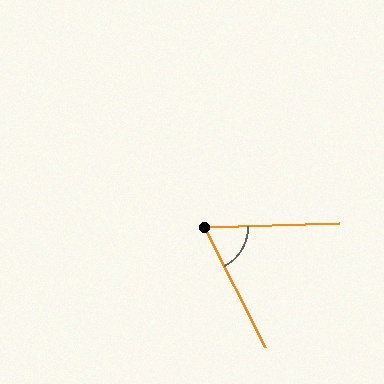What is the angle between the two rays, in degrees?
Approximately 64 degrees.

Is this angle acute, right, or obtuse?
It is acute.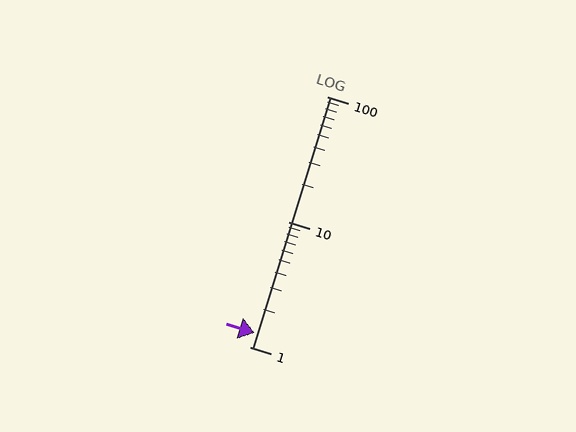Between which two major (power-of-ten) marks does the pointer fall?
The pointer is between 1 and 10.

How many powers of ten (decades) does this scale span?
The scale spans 2 decades, from 1 to 100.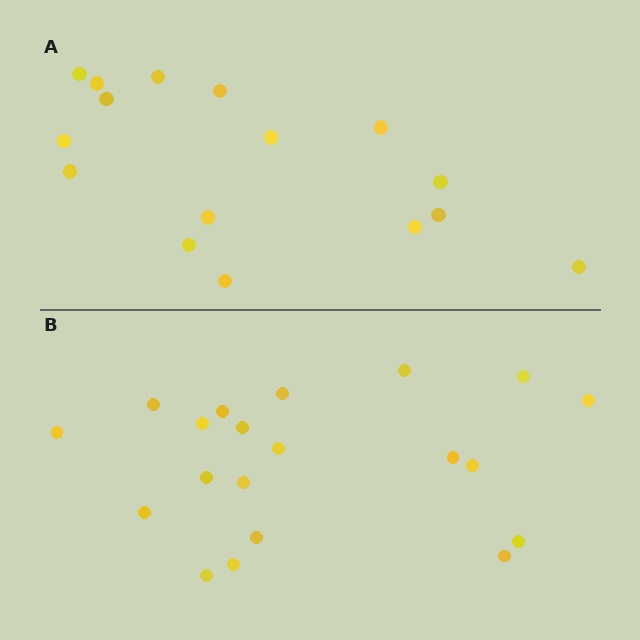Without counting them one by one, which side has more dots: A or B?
Region B (the bottom region) has more dots.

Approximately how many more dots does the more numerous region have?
Region B has about 4 more dots than region A.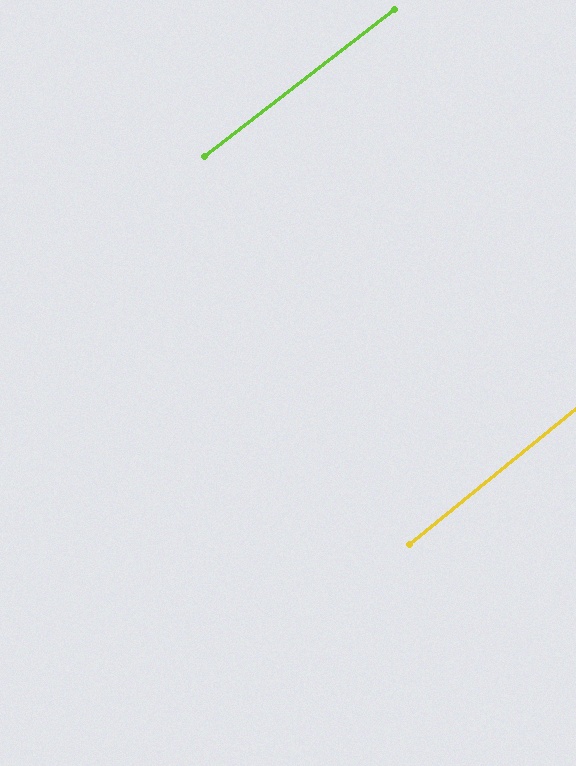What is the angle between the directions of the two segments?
Approximately 1 degree.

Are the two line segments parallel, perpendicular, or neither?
Parallel — their directions differ by only 1.4°.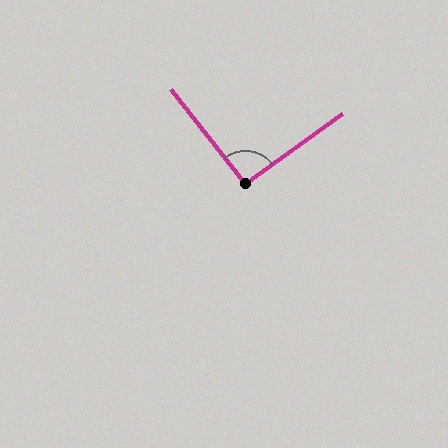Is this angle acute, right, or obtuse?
It is approximately a right angle.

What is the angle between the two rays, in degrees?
Approximately 92 degrees.